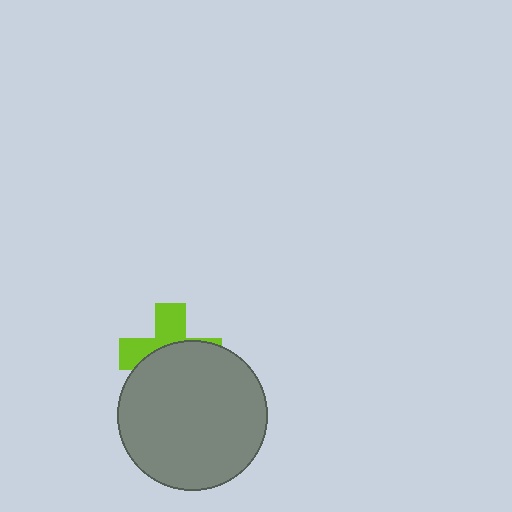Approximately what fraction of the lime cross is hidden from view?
Roughly 58% of the lime cross is hidden behind the gray circle.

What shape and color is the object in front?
The object in front is a gray circle.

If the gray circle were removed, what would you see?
You would see the complete lime cross.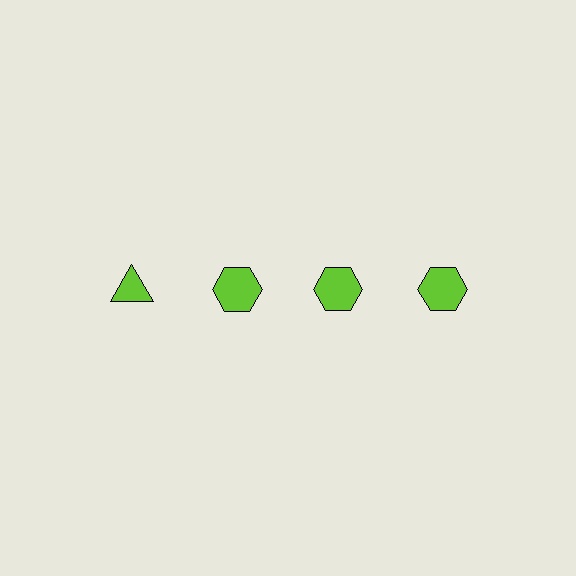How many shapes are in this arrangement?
There are 4 shapes arranged in a grid pattern.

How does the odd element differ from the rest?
It has a different shape: triangle instead of hexagon.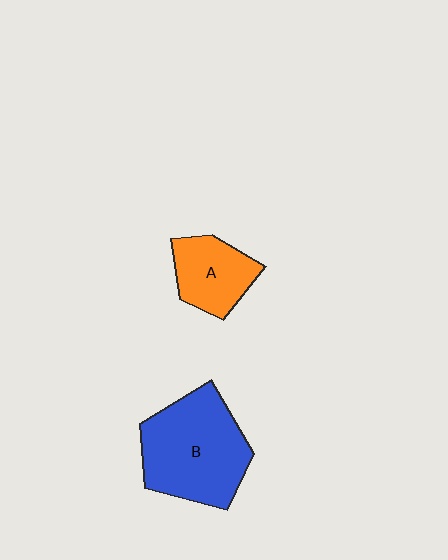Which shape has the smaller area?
Shape A (orange).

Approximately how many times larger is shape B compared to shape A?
Approximately 1.9 times.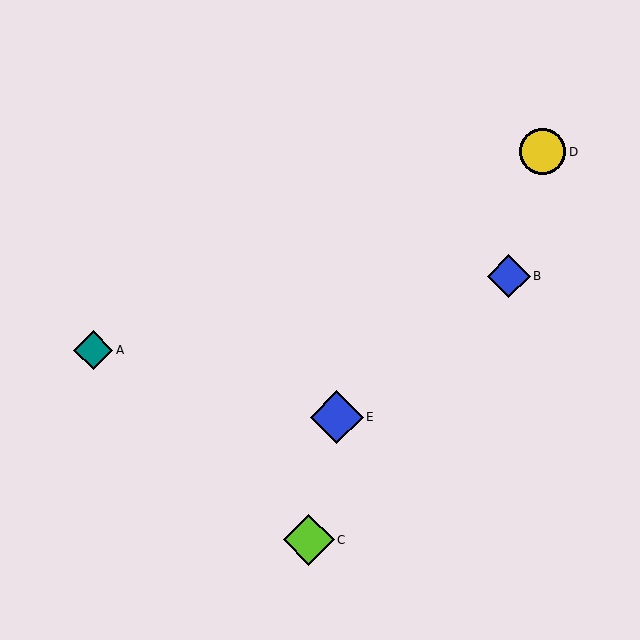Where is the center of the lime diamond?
The center of the lime diamond is at (309, 540).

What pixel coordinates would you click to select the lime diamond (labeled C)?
Click at (309, 540) to select the lime diamond C.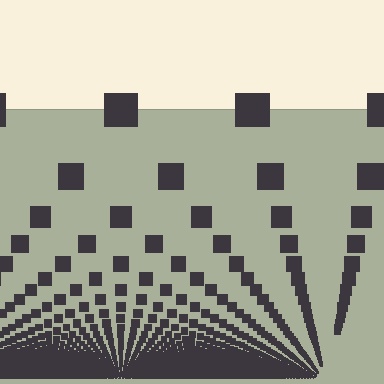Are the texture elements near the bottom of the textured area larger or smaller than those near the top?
Smaller. The gradient is inverted — elements near the bottom are smaller and denser.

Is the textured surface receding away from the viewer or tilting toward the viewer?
The surface appears to tilt toward the viewer. Texture elements get larger and sparser toward the top.